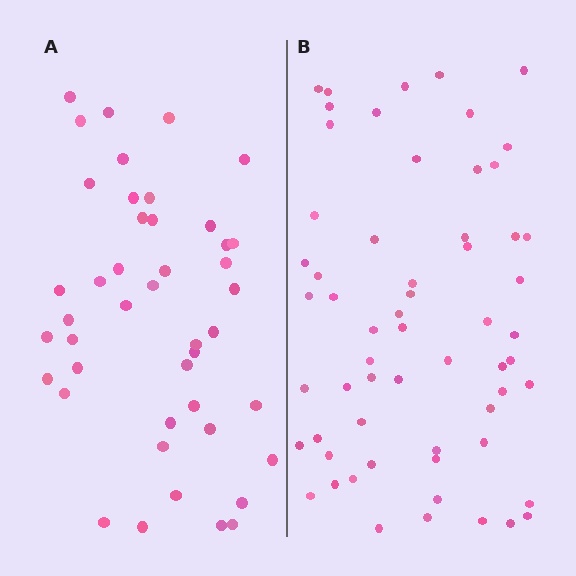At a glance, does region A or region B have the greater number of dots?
Region B (the right region) has more dots.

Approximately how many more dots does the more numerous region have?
Region B has approximately 15 more dots than region A.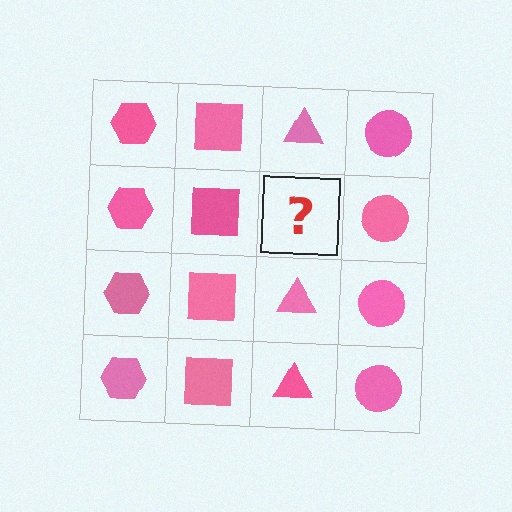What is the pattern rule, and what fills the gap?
The rule is that each column has a consistent shape. The gap should be filled with a pink triangle.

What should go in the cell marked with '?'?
The missing cell should contain a pink triangle.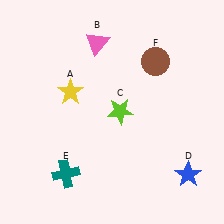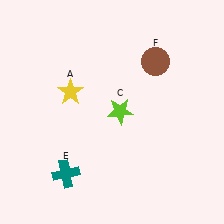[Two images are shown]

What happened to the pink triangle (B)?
The pink triangle (B) was removed in Image 2. It was in the top-left area of Image 1.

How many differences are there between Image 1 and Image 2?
There are 2 differences between the two images.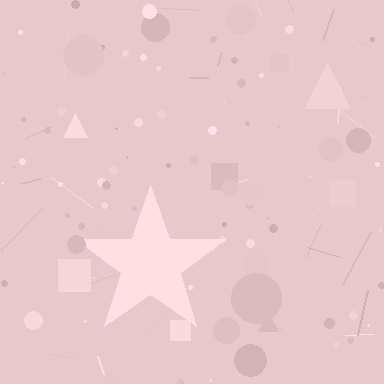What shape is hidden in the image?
A star is hidden in the image.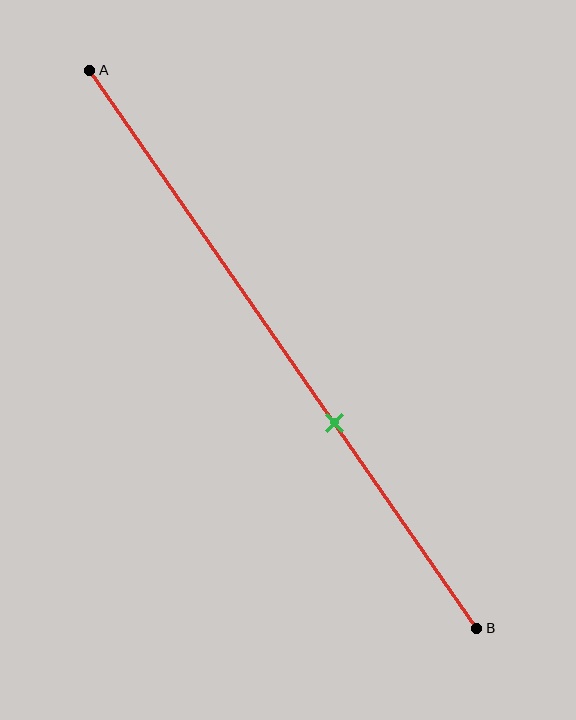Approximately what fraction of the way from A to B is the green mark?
The green mark is approximately 65% of the way from A to B.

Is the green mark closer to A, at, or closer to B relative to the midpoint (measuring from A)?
The green mark is closer to point B than the midpoint of segment AB.